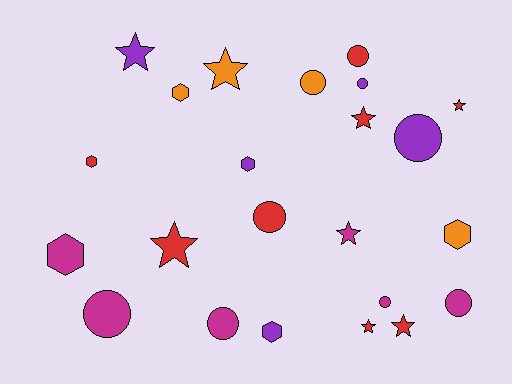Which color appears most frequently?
Red, with 8 objects.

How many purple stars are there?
There is 1 purple star.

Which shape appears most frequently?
Circle, with 9 objects.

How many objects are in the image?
There are 23 objects.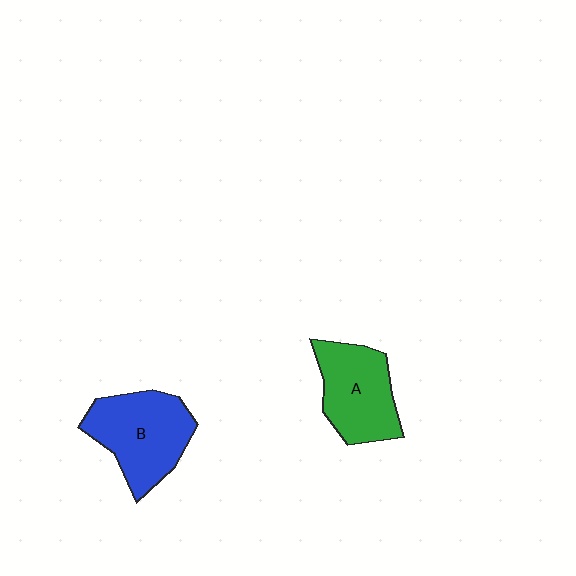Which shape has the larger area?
Shape B (blue).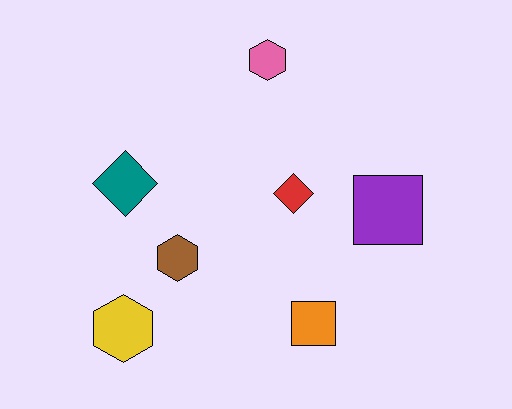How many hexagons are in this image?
There are 3 hexagons.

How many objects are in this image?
There are 7 objects.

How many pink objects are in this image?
There is 1 pink object.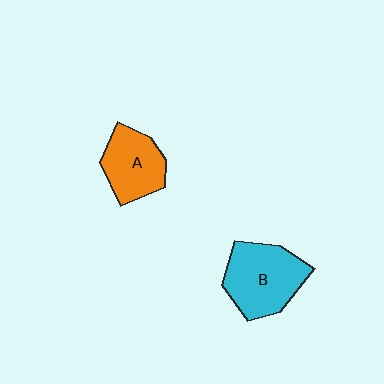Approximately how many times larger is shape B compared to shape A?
Approximately 1.3 times.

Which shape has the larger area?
Shape B (cyan).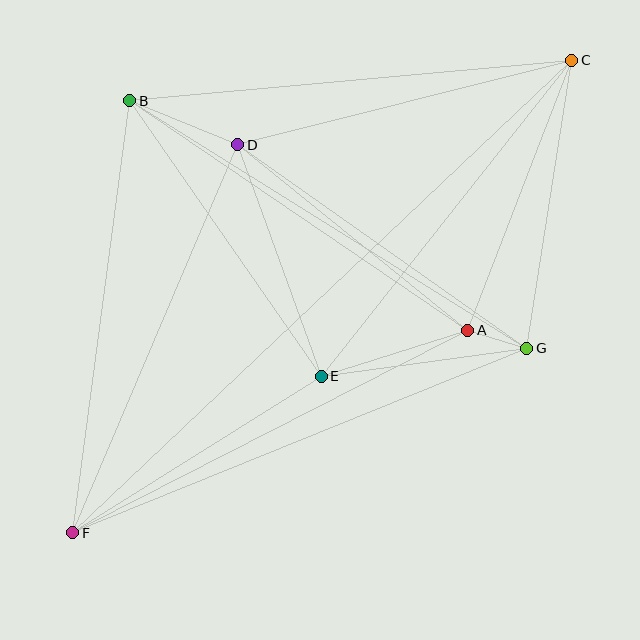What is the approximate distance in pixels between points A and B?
The distance between A and B is approximately 408 pixels.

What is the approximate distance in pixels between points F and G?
The distance between F and G is approximately 490 pixels.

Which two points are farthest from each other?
Points C and F are farthest from each other.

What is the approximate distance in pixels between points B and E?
The distance between B and E is approximately 336 pixels.